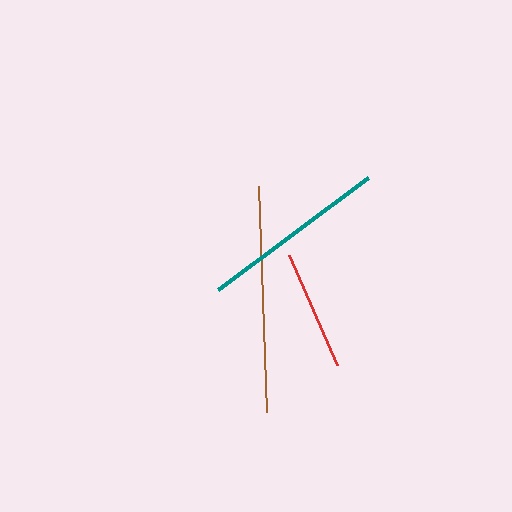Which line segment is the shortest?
The red line is the shortest at approximately 121 pixels.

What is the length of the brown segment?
The brown segment is approximately 226 pixels long.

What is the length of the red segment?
The red segment is approximately 121 pixels long.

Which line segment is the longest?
The brown line is the longest at approximately 226 pixels.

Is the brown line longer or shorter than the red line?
The brown line is longer than the red line.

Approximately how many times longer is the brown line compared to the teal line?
The brown line is approximately 1.2 times the length of the teal line.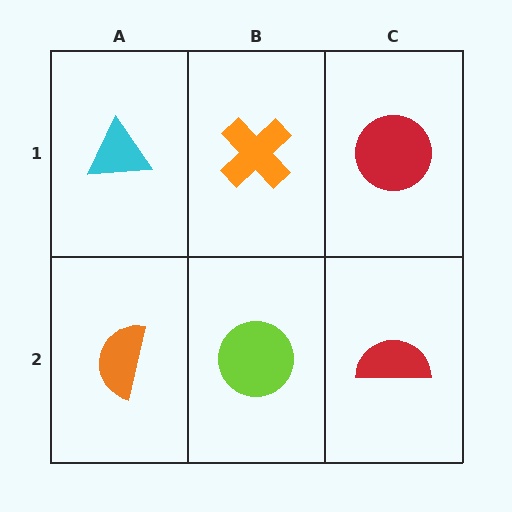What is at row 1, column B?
An orange cross.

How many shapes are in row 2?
3 shapes.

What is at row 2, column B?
A lime circle.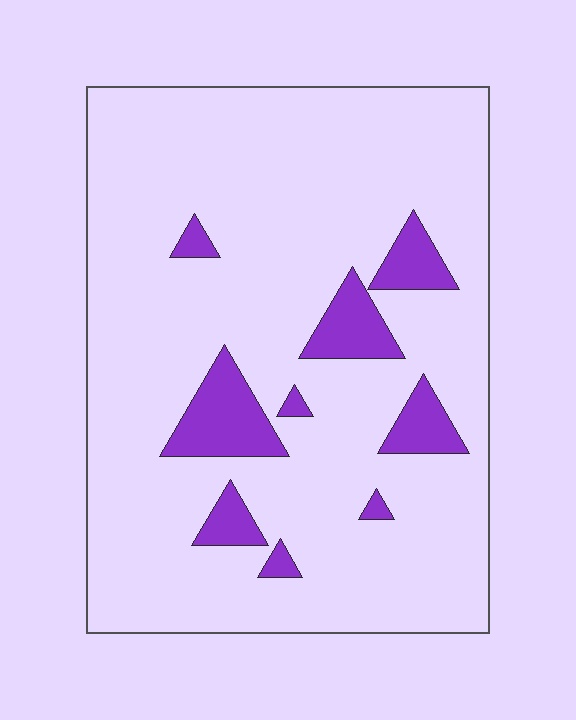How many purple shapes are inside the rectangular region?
9.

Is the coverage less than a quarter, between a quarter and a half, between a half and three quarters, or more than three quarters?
Less than a quarter.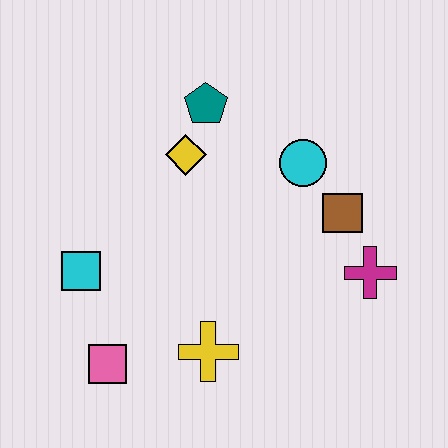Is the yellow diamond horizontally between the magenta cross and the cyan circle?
No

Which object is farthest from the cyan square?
The magenta cross is farthest from the cyan square.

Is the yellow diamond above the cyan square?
Yes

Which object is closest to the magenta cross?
The brown square is closest to the magenta cross.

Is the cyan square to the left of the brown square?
Yes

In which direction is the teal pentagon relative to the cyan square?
The teal pentagon is above the cyan square.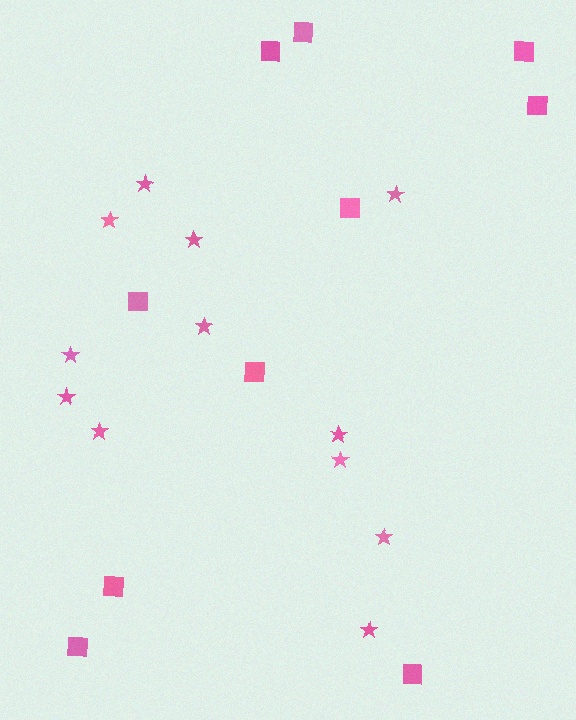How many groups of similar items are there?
There are 2 groups: one group of stars (12) and one group of squares (10).